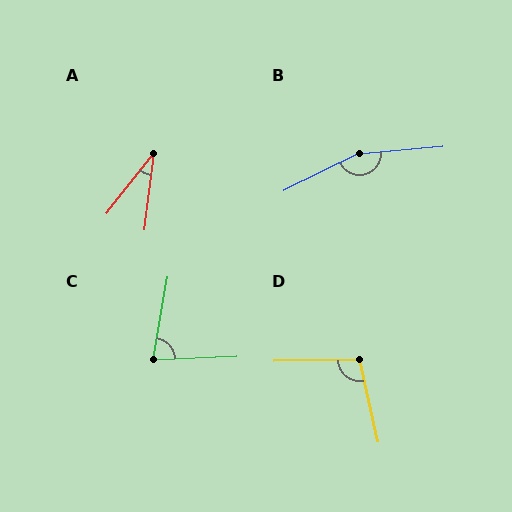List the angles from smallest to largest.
A (31°), C (78°), D (102°), B (159°).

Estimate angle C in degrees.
Approximately 78 degrees.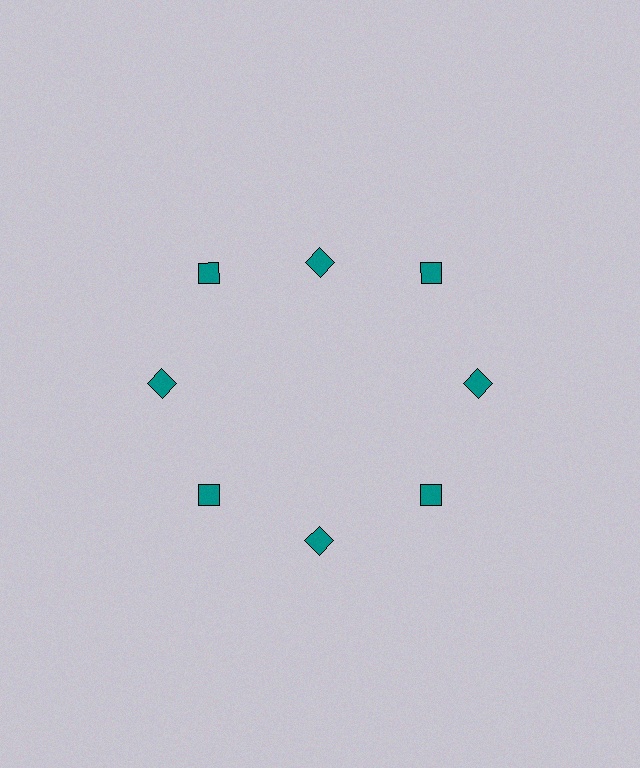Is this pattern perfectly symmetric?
No. The 8 teal diamonds are arranged in a ring, but one element near the 12 o'clock position is pulled inward toward the center, breaking the 8-fold rotational symmetry.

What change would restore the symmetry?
The symmetry would be restored by moving it outward, back onto the ring so that all 8 diamonds sit at equal angles and equal distance from the center.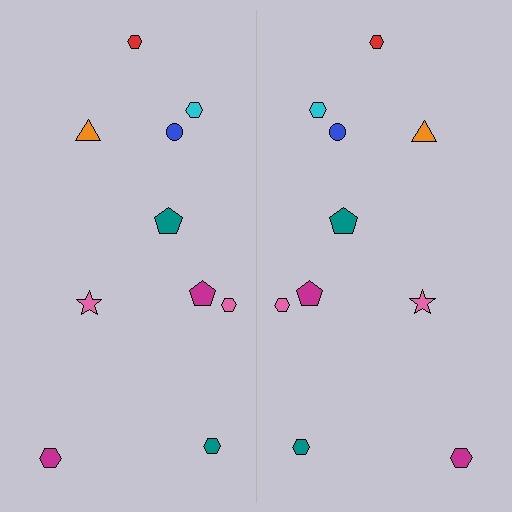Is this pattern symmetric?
Yes, this pattern has bilateral (reflection) symmetry.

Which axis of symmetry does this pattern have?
The pattern has a vertical axis of symmetry running through the center of the image.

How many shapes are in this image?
There are 20 shapes in this image.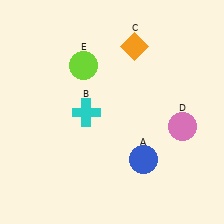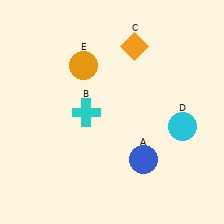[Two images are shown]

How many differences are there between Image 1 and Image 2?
There are 2 differences between the two images.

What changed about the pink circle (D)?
In Image 1, D is pink. In Image 2, it changed to cyan.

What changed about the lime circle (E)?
In Image 1, E is lime. In Image 2, it changed to orange.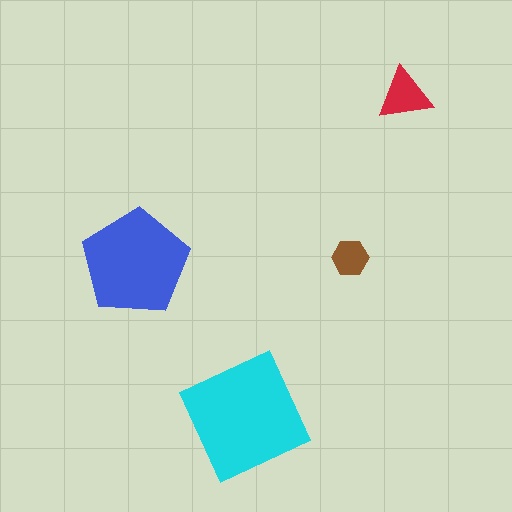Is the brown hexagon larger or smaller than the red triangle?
Smaller.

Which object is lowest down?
The cyan square is bottommost.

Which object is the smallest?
The brown hexagon.